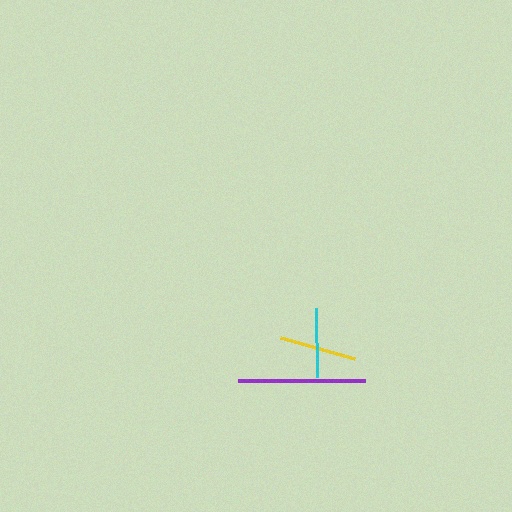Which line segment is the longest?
The purple line is the longest at approximately 127 pixels.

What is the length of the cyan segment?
The cyan segment is approximately 70 pixels long.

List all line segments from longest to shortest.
From longest to shortest: purple, yellow, cyan.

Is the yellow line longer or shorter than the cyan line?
The yellow line is longer than the cyan line.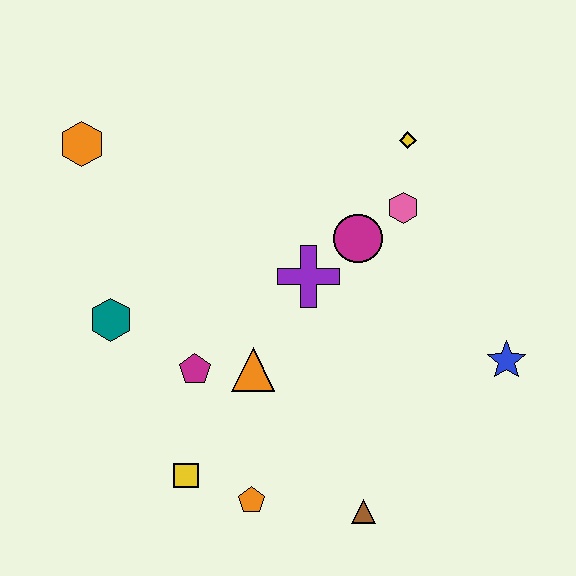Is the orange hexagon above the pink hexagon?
Yes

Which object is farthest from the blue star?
The orange hexagon is farthest from the blue star.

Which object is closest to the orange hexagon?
The teal hexagon is closest to the orange hexagon.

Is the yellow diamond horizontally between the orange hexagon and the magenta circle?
No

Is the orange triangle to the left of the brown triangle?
Yes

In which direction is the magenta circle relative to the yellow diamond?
The magenta circle is below the yellow diamond.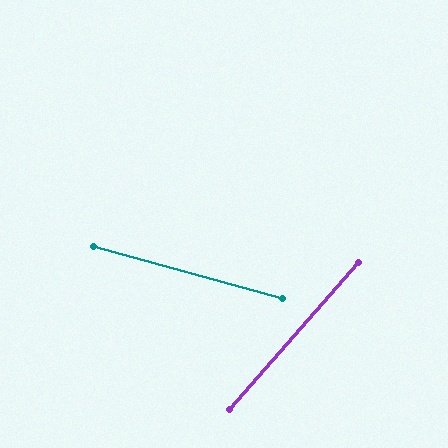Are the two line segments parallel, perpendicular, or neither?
Neither parallel nor perpendicular — they differ by about 64°.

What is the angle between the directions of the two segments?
Approximately 64 degrees.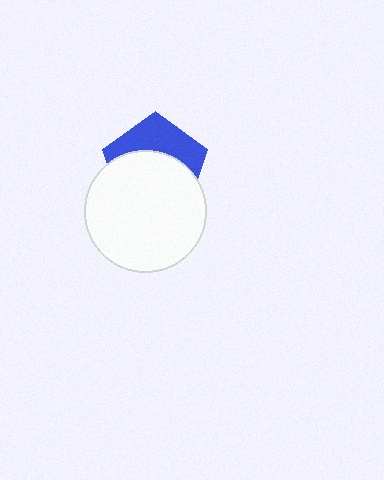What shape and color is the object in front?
The object in front is a white circle.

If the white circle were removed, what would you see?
You would see the complete blue pentagon.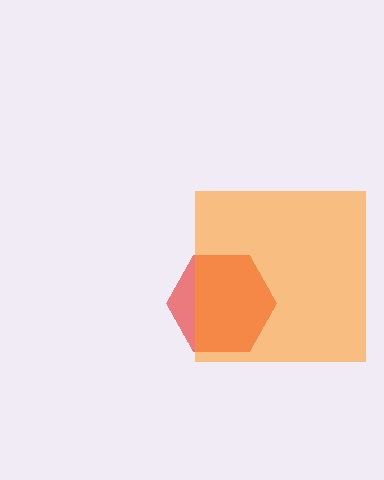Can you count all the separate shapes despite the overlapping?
Yes, there are 2 separate shapes.